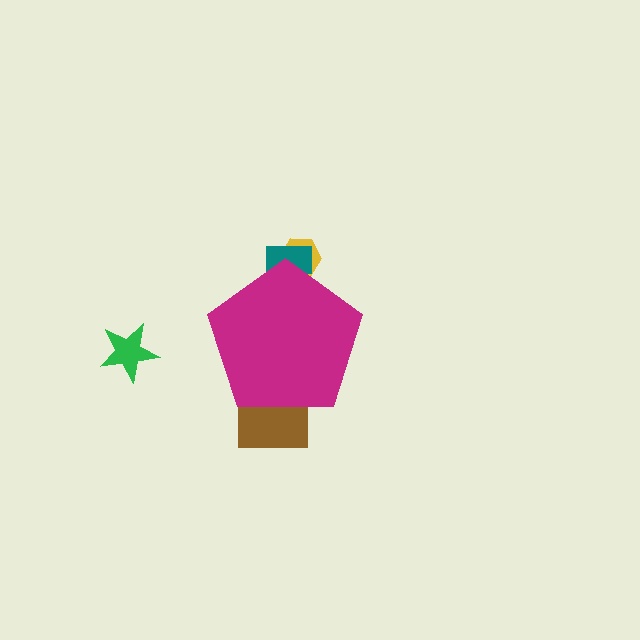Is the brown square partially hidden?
Yes, the brown square is partially hidden behind the magenta pentagon.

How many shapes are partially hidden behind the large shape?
3 shapes are partially hidden.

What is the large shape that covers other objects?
A magenta pentagon.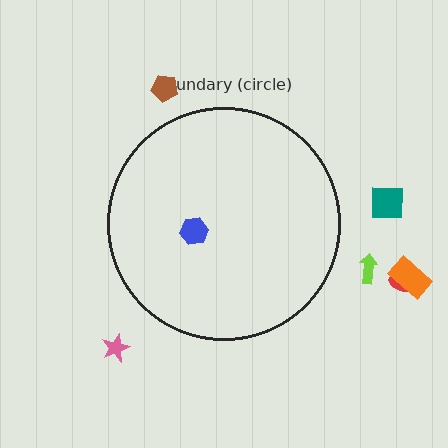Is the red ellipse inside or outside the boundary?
Outside.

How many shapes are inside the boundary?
1 inside, 6 outside.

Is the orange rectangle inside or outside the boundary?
Outside.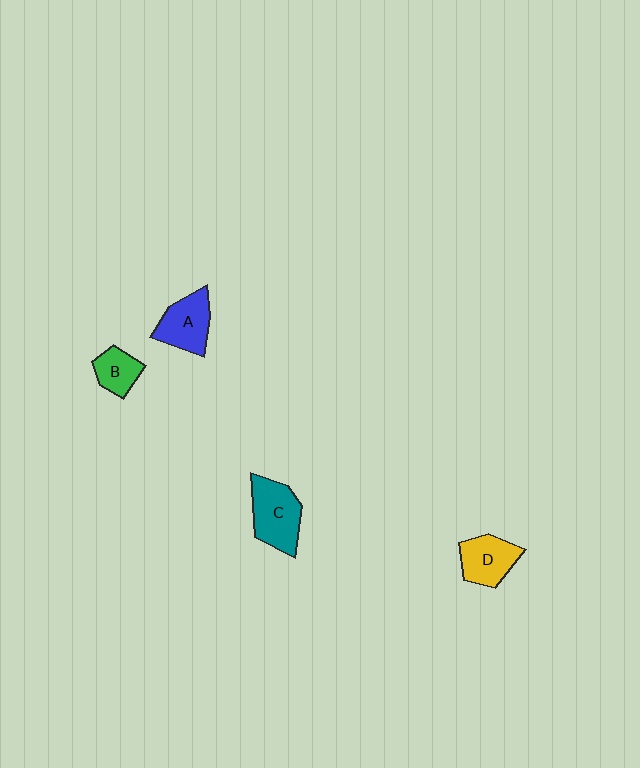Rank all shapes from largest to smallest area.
From largest to smallest: C (teal), A (blue), D (yellow), B (green).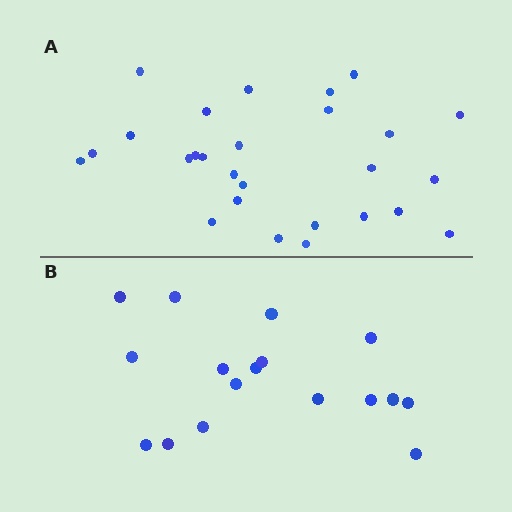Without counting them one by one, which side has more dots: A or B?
Region A (the top region) has more dots.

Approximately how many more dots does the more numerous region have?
Region A has roughly 10 or so more dots than region B.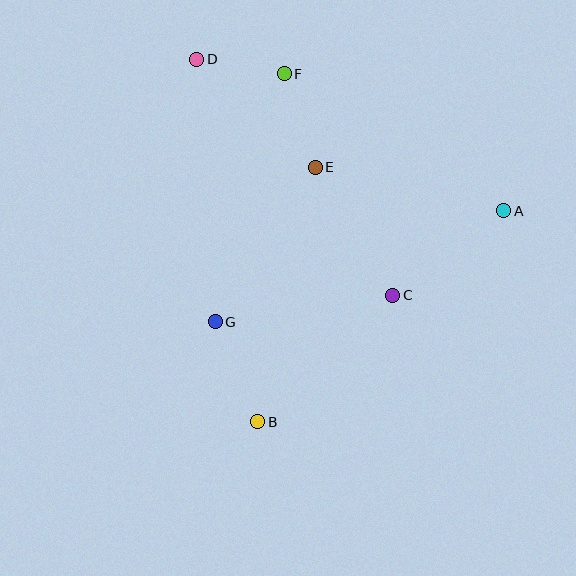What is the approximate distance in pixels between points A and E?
The distance between A and E is approximately 193 pixels.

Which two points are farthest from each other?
Points B and D are farthest from each other.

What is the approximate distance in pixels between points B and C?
The distance between B and C is approximately 185 pixels.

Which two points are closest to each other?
Points D and F are closest to each other.